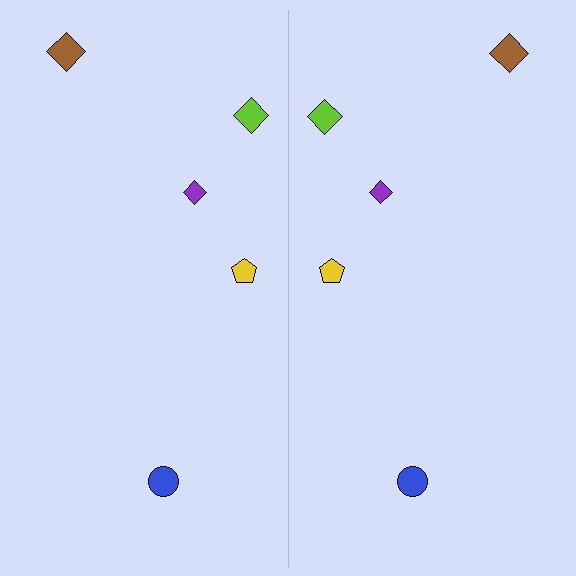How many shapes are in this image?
There are 10 shapes in this image.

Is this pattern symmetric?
Yes, this pattern has bilateral (reflection) symmetry.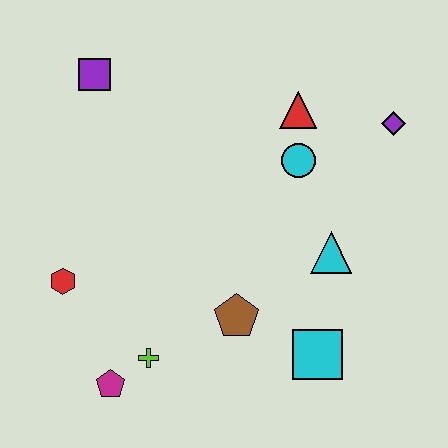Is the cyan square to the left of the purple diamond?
Yes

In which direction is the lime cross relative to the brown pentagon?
The lime cross is to the left of the brown pentagon.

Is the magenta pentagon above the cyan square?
No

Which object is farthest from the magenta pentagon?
The purple diamond is farthest from the magenta pentagon.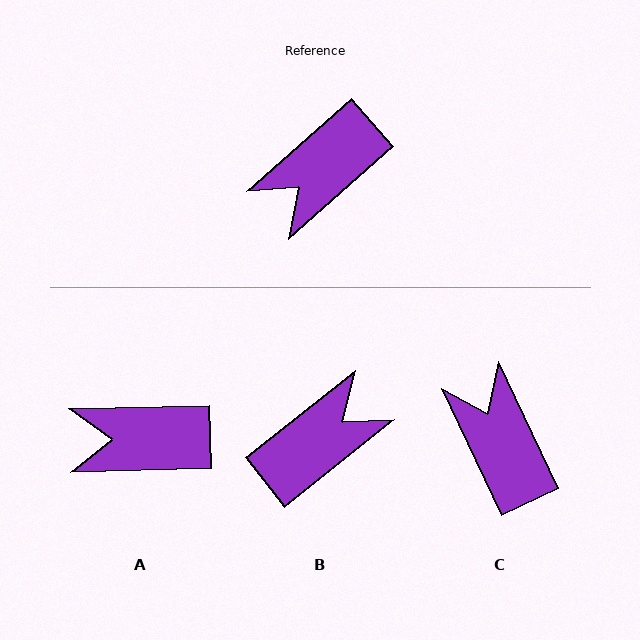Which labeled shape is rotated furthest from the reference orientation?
B, about 177 degrees away.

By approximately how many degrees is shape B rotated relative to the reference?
Approximately 177 degrees counter-clockwise.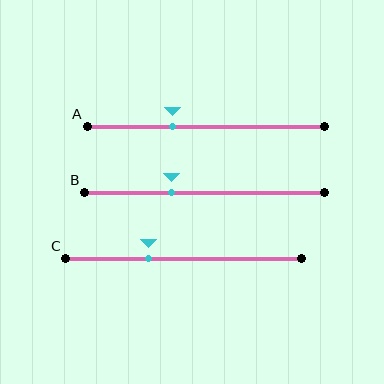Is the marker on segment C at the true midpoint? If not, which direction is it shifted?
No, the marker on segment C is shifted to the left by about 15% of the segment length.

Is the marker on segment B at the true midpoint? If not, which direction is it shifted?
No, the marker on segment B is shifted to the left by about 14% of the segment length.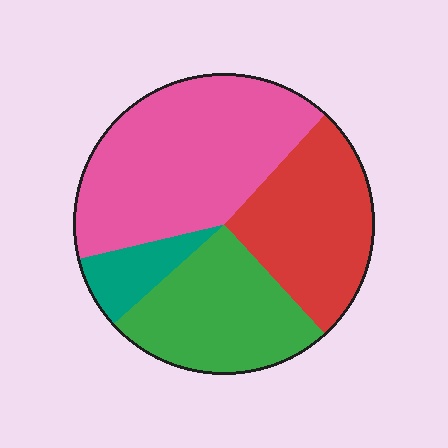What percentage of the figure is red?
Red takes up between a sixth and a third of the figure.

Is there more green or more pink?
Pink.